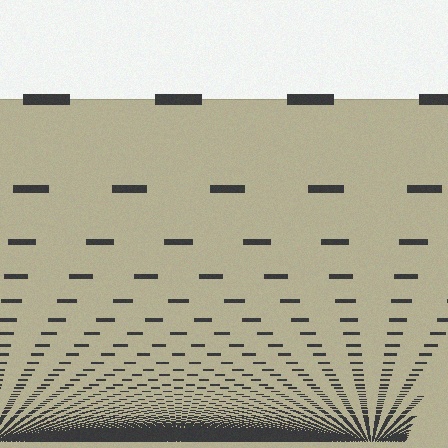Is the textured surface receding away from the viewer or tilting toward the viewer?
The surface appears to tilt toward the viewer. Texture elements get larger and sparser toward the top.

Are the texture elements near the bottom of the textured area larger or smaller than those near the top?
Smaller. The gradient is inverted — elements near the bottom are smaller and denser.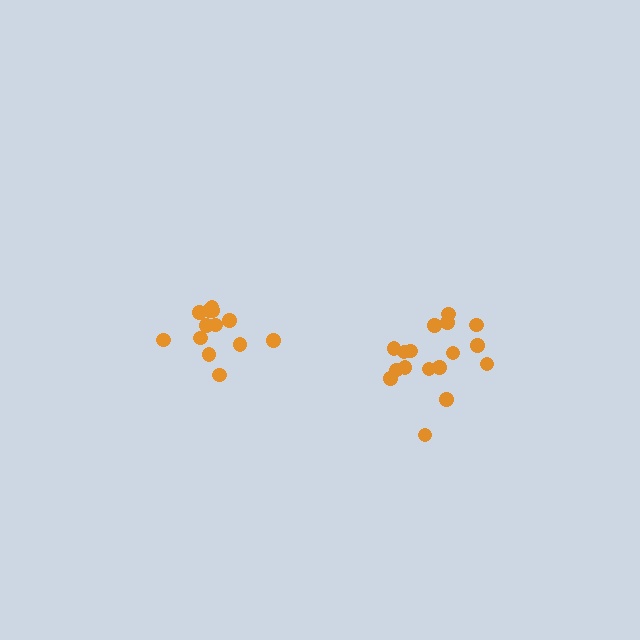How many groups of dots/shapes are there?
There are 2 groups.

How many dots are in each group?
Group 1: 17 dots, Group 2: 13 dots (30 total).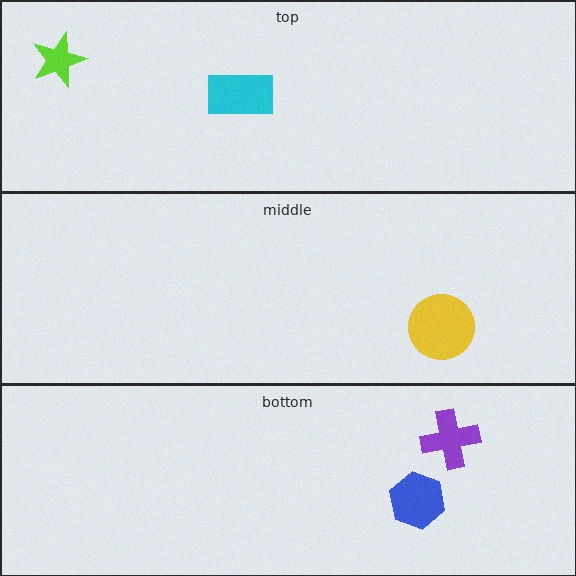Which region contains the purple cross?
The bottom region.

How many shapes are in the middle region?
1.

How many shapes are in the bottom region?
2.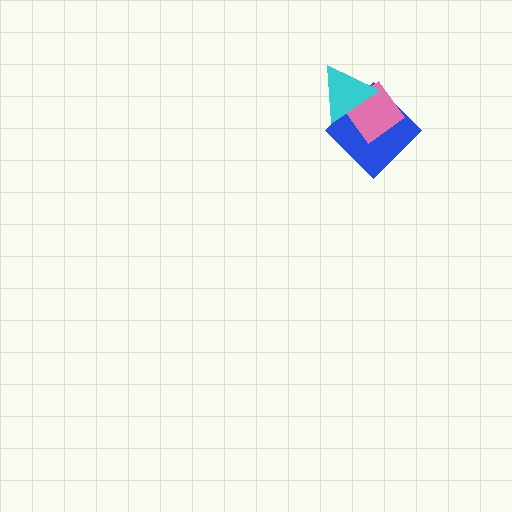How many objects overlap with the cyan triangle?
2 objects overlap with the cyan triangle.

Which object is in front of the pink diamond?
The cyan triangle is in front of the pink diamond.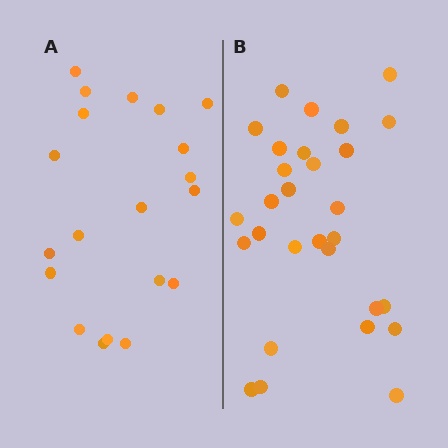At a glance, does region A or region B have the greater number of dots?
Region B (the right region) has more dots.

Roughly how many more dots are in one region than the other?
Region B has roughly 8 or so more dots than region A.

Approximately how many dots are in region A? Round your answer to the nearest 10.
About 20 dots.